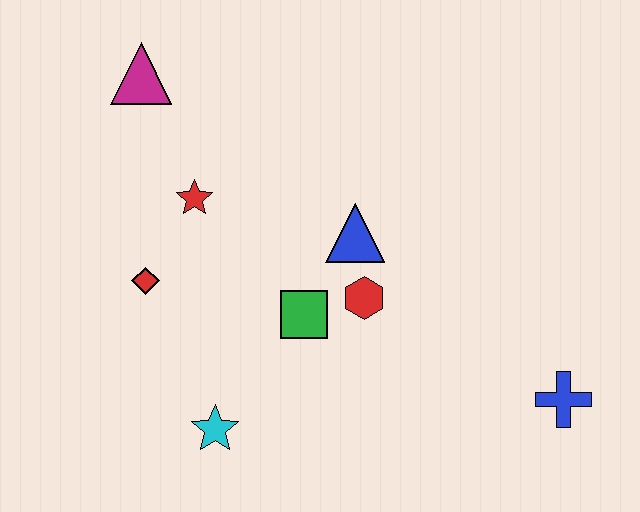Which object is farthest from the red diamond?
The blue cross is farthest from the red diamond.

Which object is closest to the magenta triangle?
The red star is closest to the magenta triangle.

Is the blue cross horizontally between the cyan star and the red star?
No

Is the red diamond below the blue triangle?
Yes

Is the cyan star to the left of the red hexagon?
Yes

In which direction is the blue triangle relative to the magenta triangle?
The blue triangle is to the right of the magenta triangle.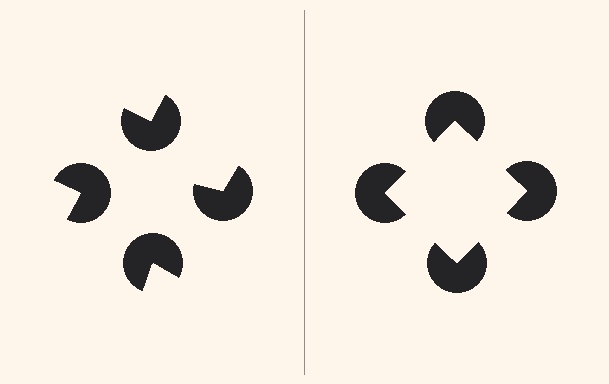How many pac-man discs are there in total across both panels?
8 — 4 on each side.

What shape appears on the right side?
An illusory square.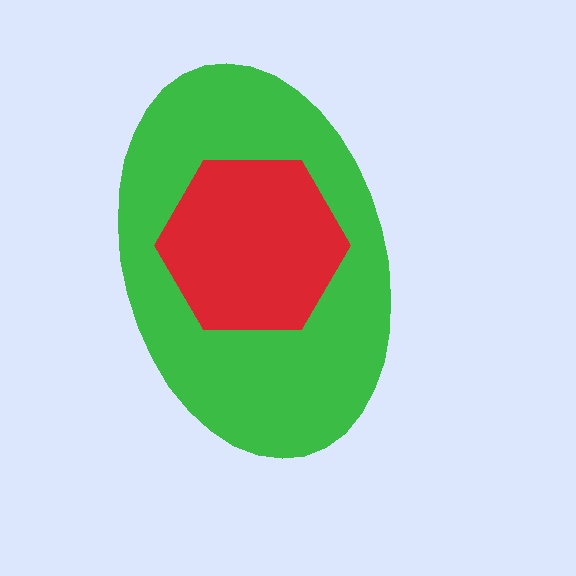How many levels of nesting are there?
2.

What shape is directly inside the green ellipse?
The red hexagon.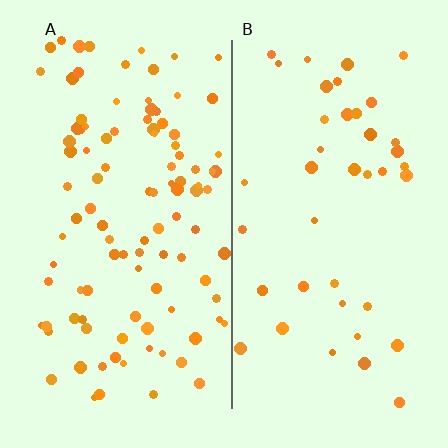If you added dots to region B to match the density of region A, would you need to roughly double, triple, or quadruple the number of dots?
Approximately triple.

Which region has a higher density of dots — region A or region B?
A (the left).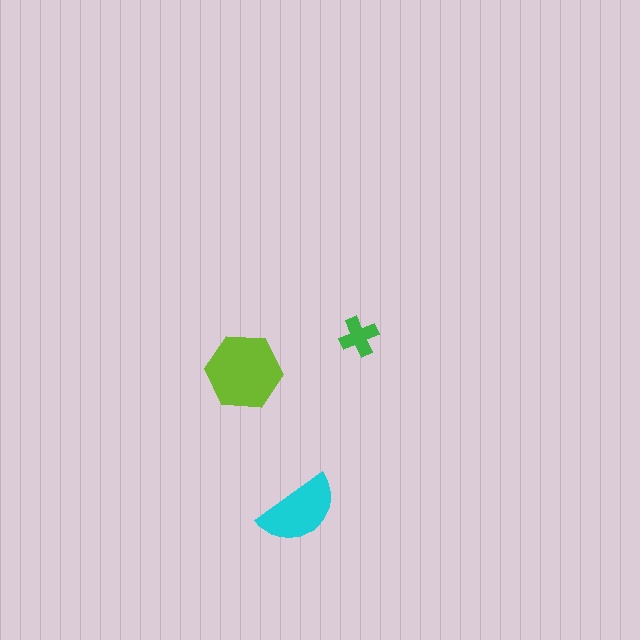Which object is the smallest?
The green cross.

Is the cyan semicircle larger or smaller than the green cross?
Larger.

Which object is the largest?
The lime hexagon.